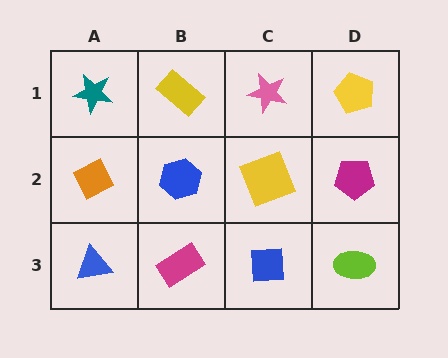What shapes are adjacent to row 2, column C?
A pink star (row 1, column C), a blue square (row 3, column C), a blue hexagon (row 2, column B), a magenta pentagon (row 2, column D).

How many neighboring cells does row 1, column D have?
2.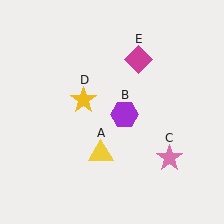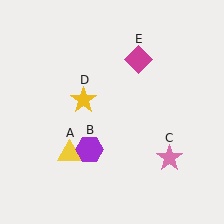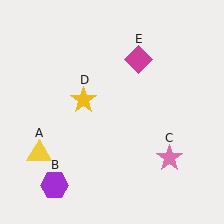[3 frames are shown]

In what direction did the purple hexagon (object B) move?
The purple hexagon (object B) moved down and to the left.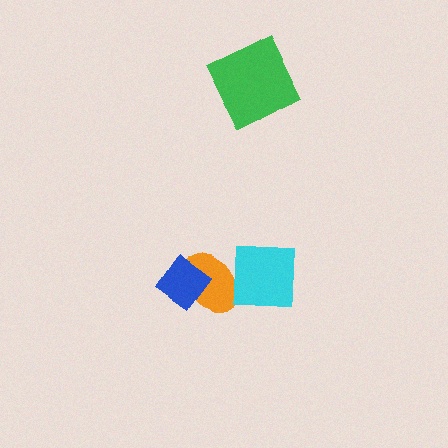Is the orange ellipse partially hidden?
Yes, it is partially covered by another shape.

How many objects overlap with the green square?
0 objects overlap with the green square.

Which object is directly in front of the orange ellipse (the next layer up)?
The blue diamond is directly in front of the orange ellipse.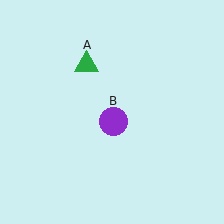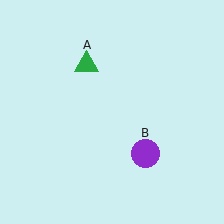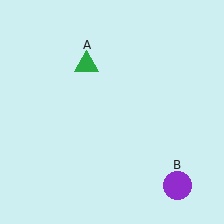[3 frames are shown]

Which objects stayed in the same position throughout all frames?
Green triangle (object A) remained stationary.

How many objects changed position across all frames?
1 object changed position: purple circle (object B).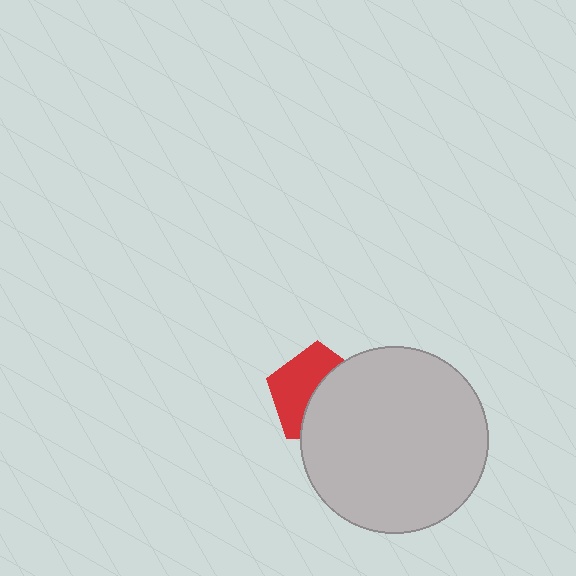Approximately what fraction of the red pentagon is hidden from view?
Roughly 52% of the red pentagon is hidden behind the light gray circle.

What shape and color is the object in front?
The object in front is a light gray circle.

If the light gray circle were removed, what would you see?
You would see the complete red pentagon.